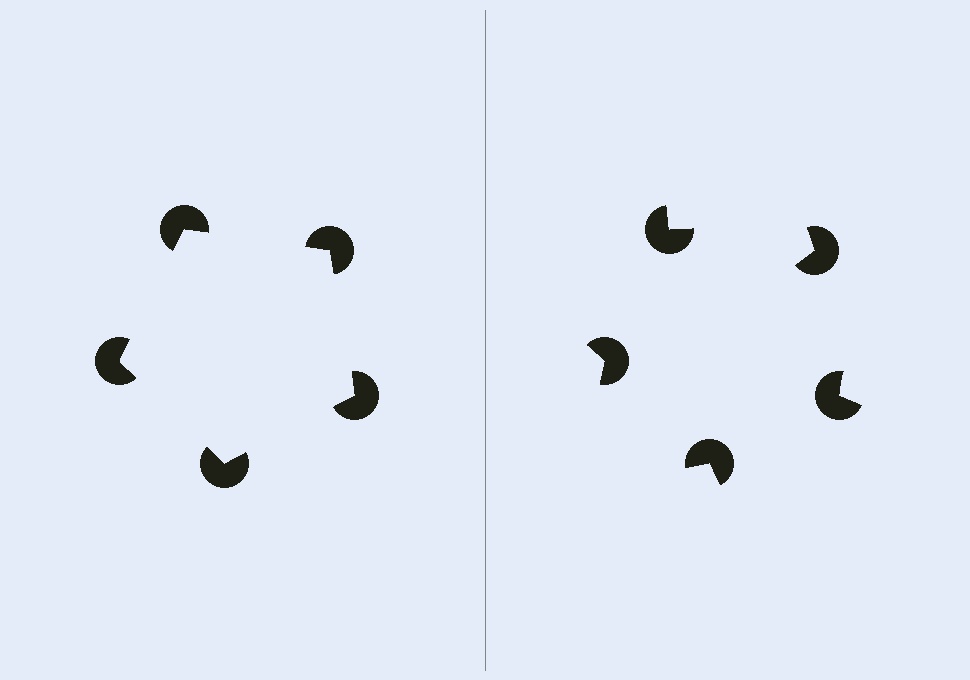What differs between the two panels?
The pac-man discs are positioned identically on both sides; only the wedge orientations differ. On the left they align to a pentagon; on the right they are misaligned.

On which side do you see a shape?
An illusory pentagon appears on the left side. On the right side the wedge cuts are rotated, so no coherent shape forms.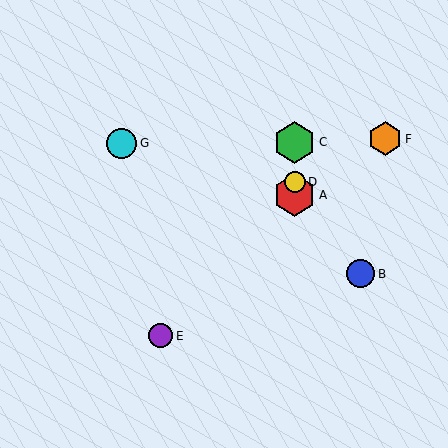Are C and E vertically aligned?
No, C is at x≈295 and E is at x≈161.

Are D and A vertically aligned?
Yes, both are at x≈295.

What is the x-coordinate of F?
Object F is at x≈385.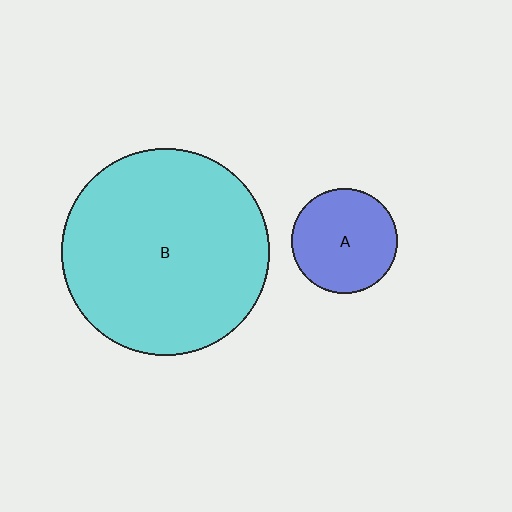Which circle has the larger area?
Circle B (cyan).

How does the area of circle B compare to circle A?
Approximately 3.9 times.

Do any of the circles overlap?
No, none of the circles overlap.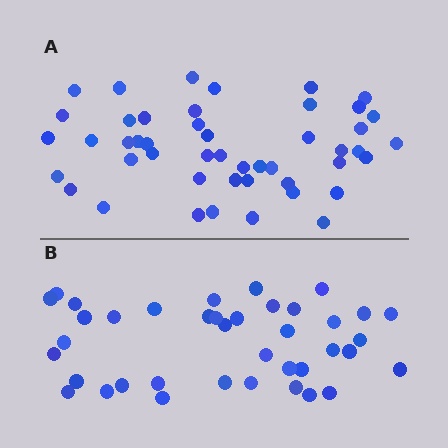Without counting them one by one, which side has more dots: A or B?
Region A (the top region) has more dots.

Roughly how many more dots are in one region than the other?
Region A has roughly 8 or so more dots than region B.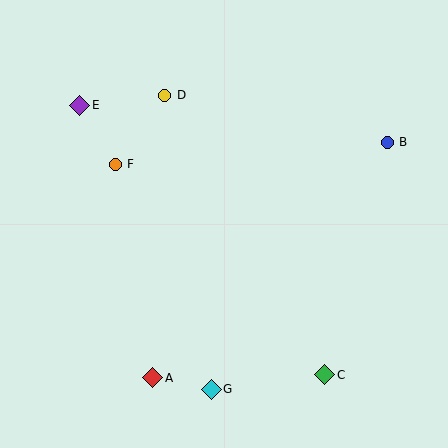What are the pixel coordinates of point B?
Point B is at (387, 142).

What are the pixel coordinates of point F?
Point F is at (115, 164).